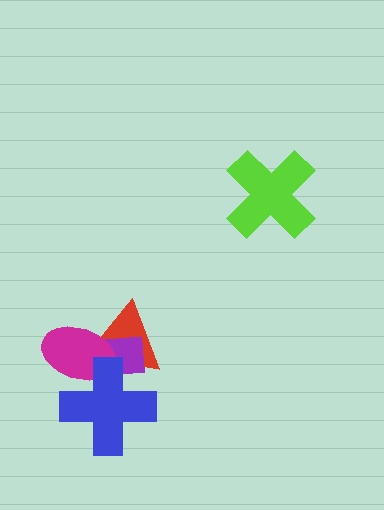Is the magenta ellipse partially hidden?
Yes, it is partially covered by another shape.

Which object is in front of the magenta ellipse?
The blue cross is in front of the magenta ellipse.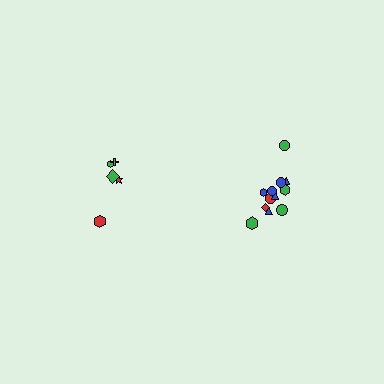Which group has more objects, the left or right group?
The right group.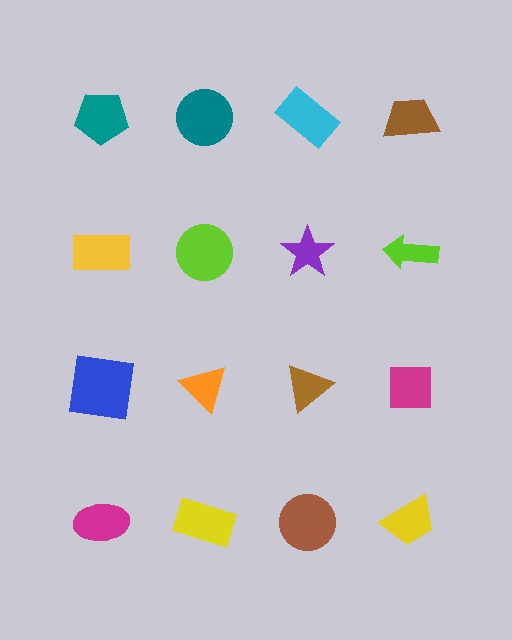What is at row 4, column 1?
A magenta ellipse.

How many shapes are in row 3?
4 shapes.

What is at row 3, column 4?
A magenta square.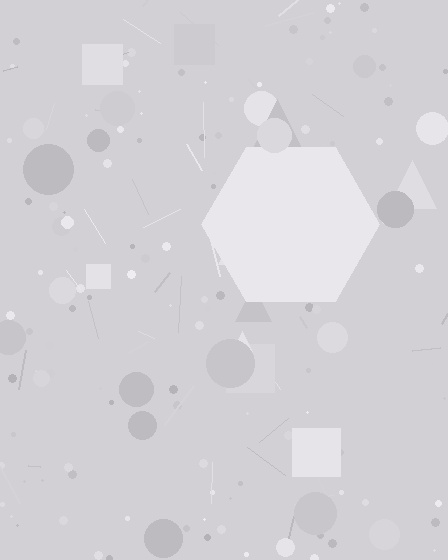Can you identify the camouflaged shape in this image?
The camouflaged shape is a hexagon.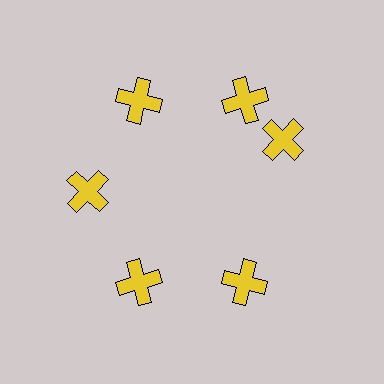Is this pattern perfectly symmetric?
No. The 6 yellow crosses are arranged in a ring, but one element near the 3 o'clock position is rotated out of alignment along the ring, breaking the 6-fold rotational symmetry.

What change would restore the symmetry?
The symmetry would be restored by rotating it back into even spacing with its neighbors so that all 6 crosses sit at equal angles and equal distance from the center.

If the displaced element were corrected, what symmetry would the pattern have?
It would have 6-fold rotational symmetry — the pattern would map onto itself every 60 degrees.